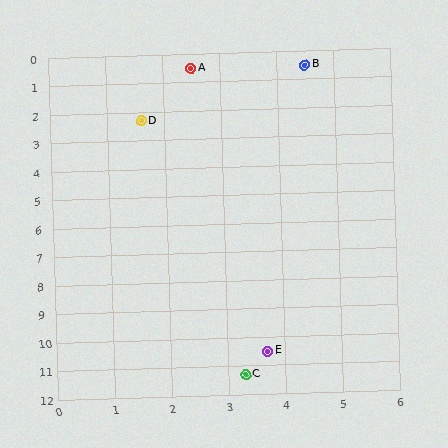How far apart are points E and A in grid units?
Points E and A are about 10.1 grid units apart.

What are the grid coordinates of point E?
Point E is at approximately (3.7, 10.5).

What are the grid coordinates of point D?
Point D is at approximately (1.6, 2.3).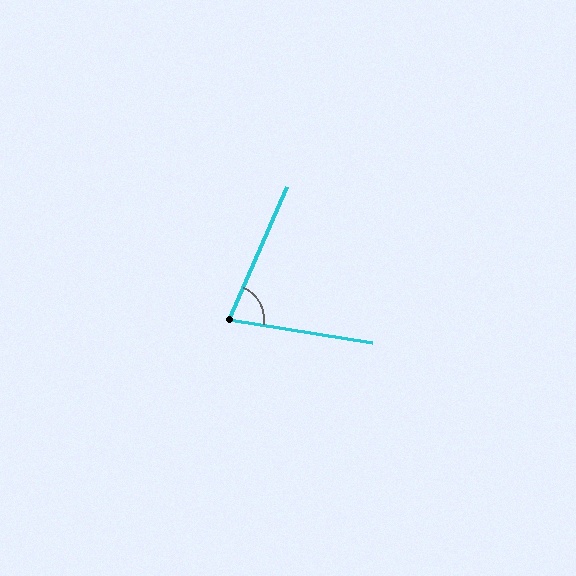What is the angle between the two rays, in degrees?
Approximately 76 degrees.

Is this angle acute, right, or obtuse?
It is acute.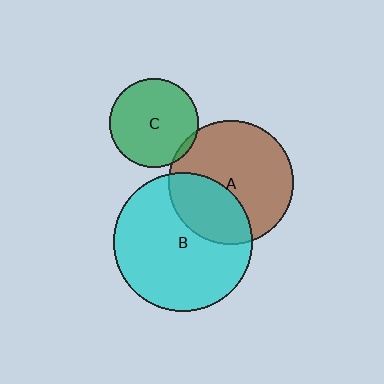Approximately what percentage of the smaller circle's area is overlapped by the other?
Approximately 35%.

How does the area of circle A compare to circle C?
Approximately 2.0 times.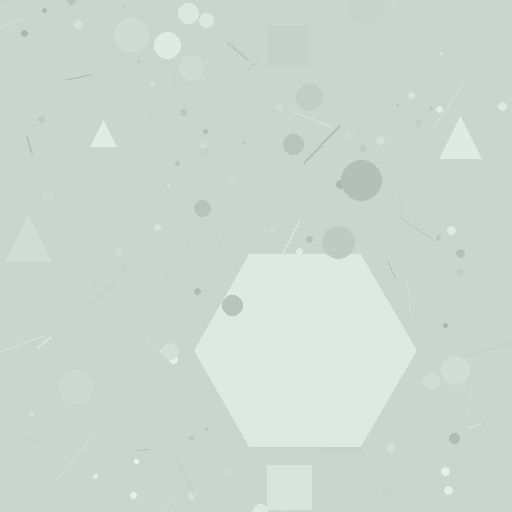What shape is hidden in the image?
A hexagon is hidden in the image.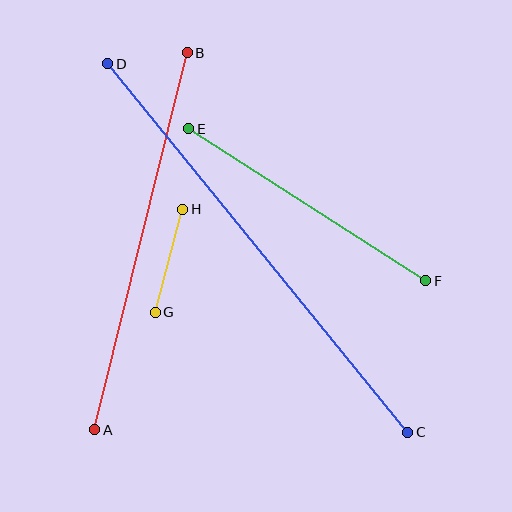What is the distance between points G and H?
The distance is approximately 106 pixels.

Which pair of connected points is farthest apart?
Points C and D are farthest apart.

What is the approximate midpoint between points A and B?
The midpoint is at approximately (141, 241) pixels.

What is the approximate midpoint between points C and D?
The midpoint is at approximately (258, 248) pixels.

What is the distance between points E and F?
The distance is approximately 282 pixels.